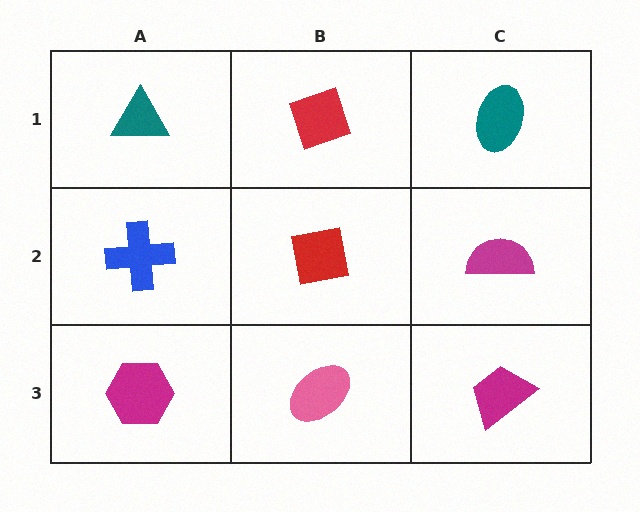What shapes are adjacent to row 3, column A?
A blue cross (row 2, column A), a pink ellipse (row 3, column B).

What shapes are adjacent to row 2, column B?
A red diamond (row 1, column B), a pink ellipse (row 3, column B), a blue cross (row 2, column A), a magenta semicircle (row 2, column C).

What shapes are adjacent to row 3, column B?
A red square (row 2, column B), a magenta hexagon (row 3, column A), a magenta trapezoid (row 3, column C).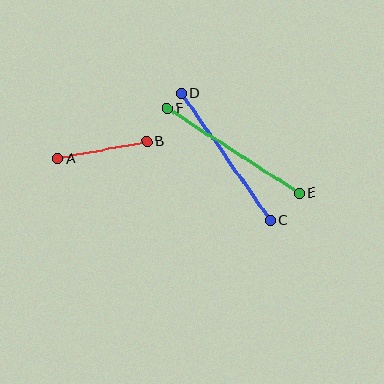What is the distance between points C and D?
The distance is approximately 155 pixels.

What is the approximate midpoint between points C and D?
The midpoint is at approximately (226, 157) pixels.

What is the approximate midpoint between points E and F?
The midpoint is at approximately (233, 151) pixels.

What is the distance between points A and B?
The distance is approximately 90 pixels.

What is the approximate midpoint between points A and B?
The midpoint is at approximately (102, 150) pixels.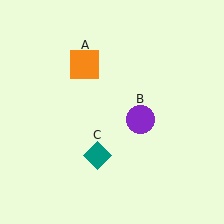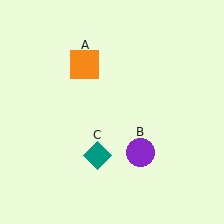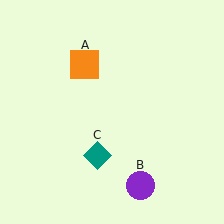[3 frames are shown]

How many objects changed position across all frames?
1 object changed position: purple circle (object B).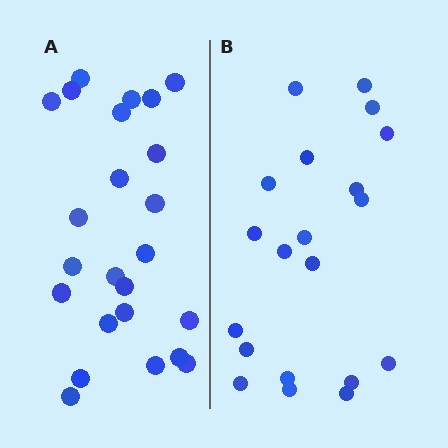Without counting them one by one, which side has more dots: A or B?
Region A (the left region) has more dots.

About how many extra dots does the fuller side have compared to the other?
Region A has about 4 more dots than region B.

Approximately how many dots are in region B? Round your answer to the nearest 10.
About 20 dots.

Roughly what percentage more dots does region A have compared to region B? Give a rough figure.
About 20% more.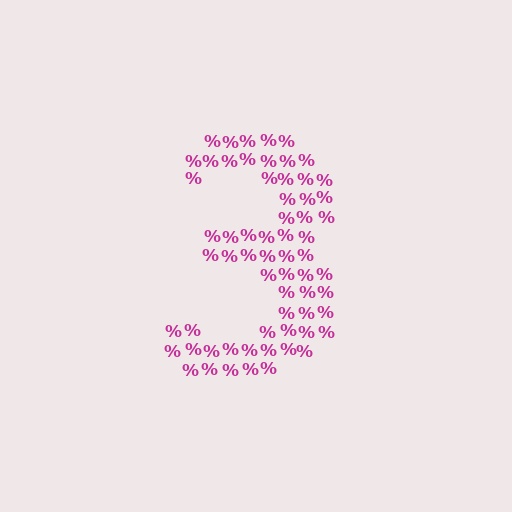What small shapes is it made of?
It is made of small percent signs.